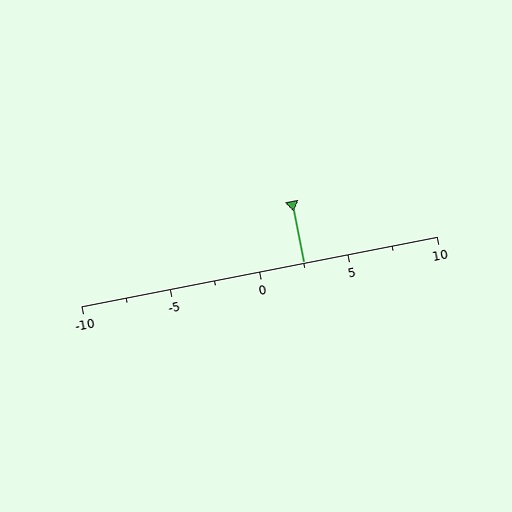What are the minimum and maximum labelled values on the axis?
The axis runs from -10 to 10.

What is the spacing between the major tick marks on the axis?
The major ticks are spaced 5 apart.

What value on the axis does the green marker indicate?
The marker indicates approximately 2.5.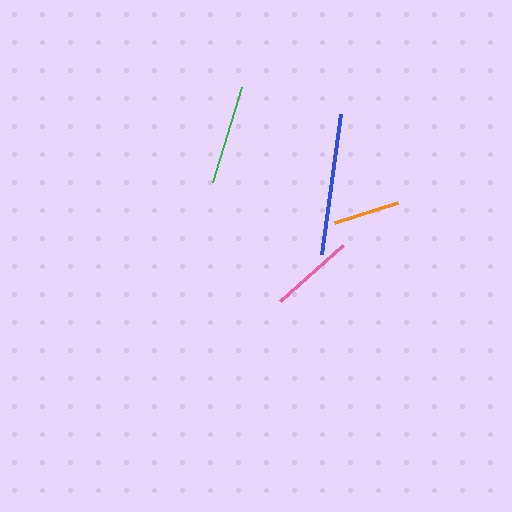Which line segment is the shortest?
The orange line is the shortest at approximately 66 pixels.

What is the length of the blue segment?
The blue segment is approximately 141 pixels long.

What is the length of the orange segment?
The orange segment is approximately 66 pixels long.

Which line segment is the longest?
The blue line is the longest at approximately 141 pixels.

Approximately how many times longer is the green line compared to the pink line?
The green line is approximately 1.2 times the length of the pink line.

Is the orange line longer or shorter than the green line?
The green line is longer than the orange line.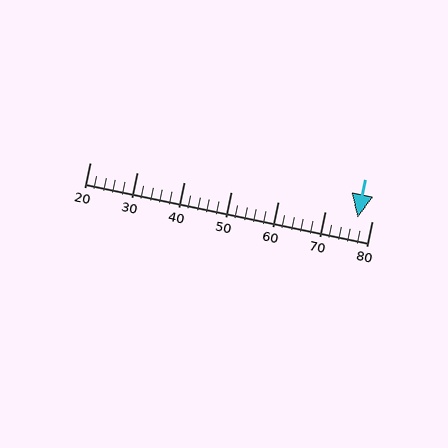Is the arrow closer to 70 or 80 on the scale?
The arrow is closer to 80.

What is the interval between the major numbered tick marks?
The major tick marks are spaced 10 units apart.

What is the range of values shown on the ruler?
The ruler shows values from 20 to 80.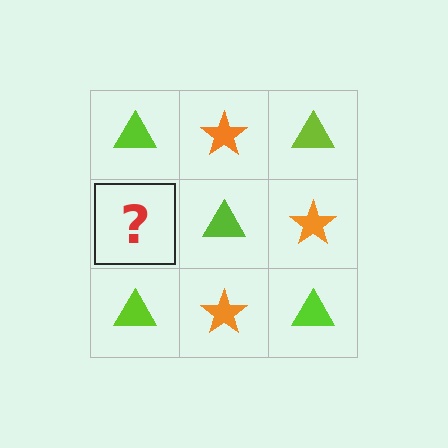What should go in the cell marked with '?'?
The missing cell should contain an orange star.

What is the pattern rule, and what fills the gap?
The rule is that it alternates lime triangle and orange star in a checkerboard pattern. The gap should be filled with an orange star.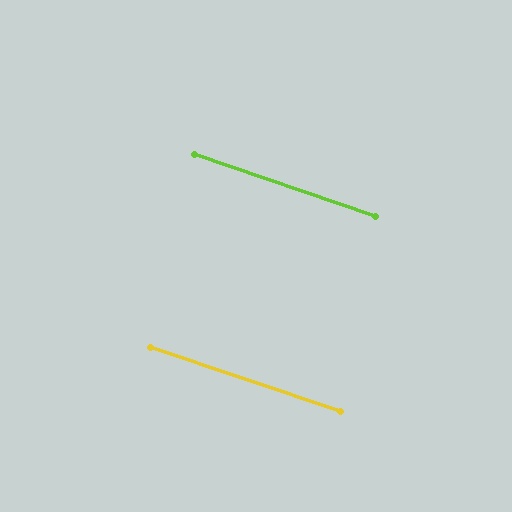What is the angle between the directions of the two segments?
Approximately 0 degrees.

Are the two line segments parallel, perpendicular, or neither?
Parallel — their directions differ by only 0.4°.